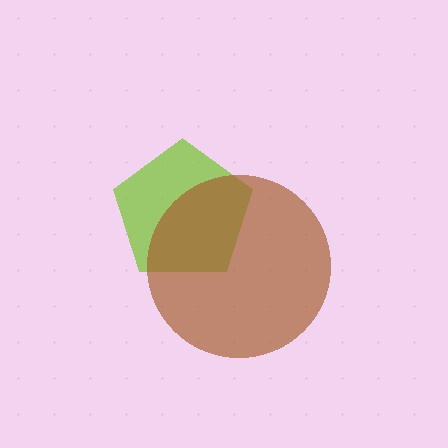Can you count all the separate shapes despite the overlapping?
Yes, there are 2 separate shapes.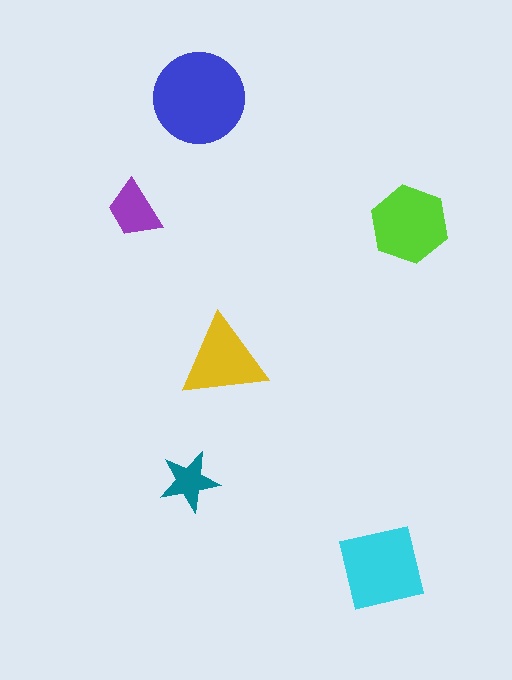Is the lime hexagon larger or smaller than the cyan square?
Smaller.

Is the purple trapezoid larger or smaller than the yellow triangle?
Smaller.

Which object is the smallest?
The teal star.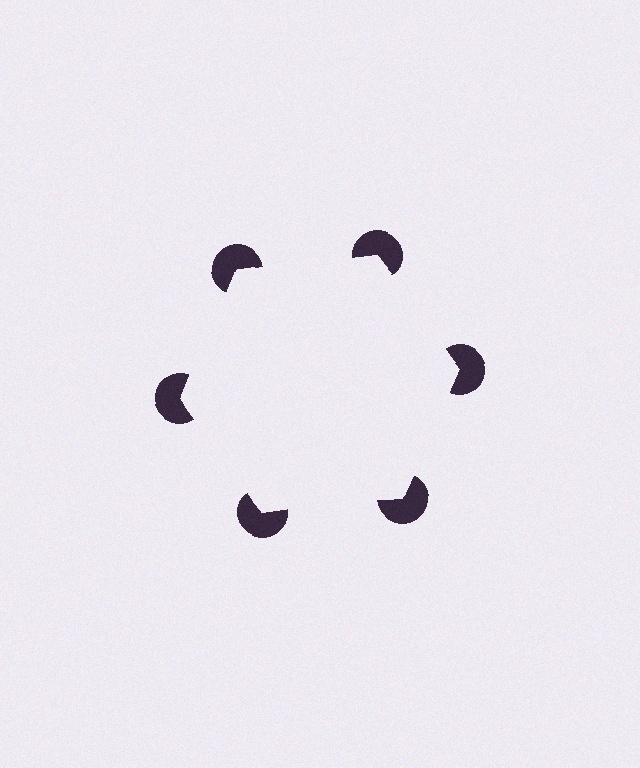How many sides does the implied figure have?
6 sides.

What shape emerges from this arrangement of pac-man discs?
An illusory hexagon — its edges are inferred from the aligned wedge cuts in the pac-man discs, not physically drawn.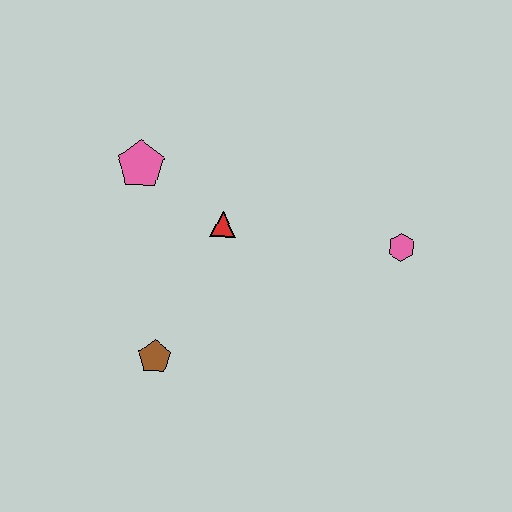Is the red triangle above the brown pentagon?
Yes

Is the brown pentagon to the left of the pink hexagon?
Yes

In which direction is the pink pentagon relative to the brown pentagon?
The pink pentagon is above the brown pentagon.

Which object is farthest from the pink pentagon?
The pink hexagon is farthest from the pink pentagon.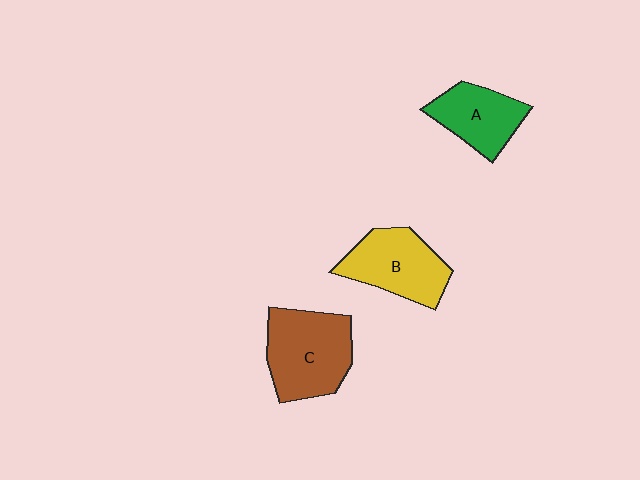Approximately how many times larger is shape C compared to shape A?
Approximately 1.4 times.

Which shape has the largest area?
Shape C (brown).